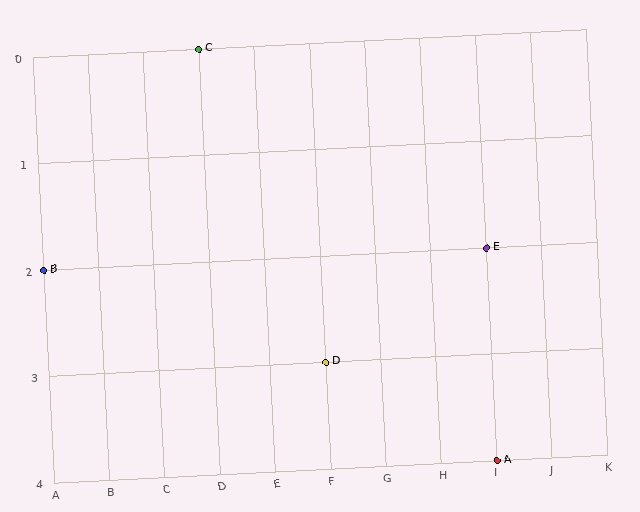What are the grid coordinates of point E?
Point E is at grid coordinates (I, 2).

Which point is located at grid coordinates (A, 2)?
Point B is at (A, 2).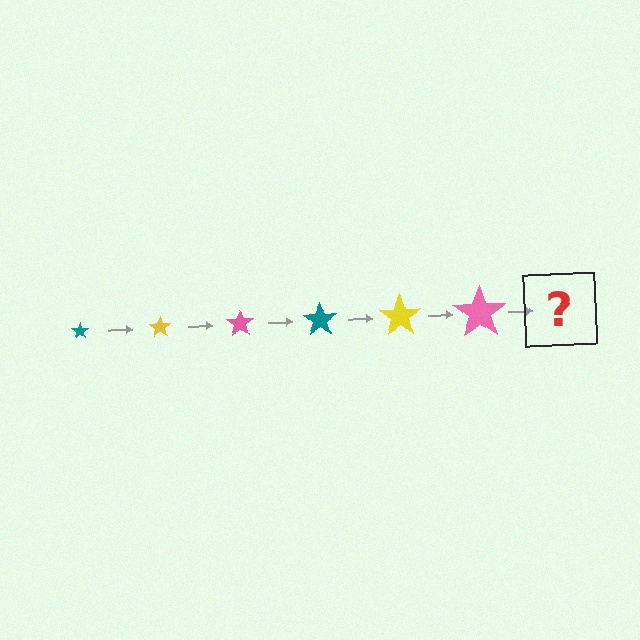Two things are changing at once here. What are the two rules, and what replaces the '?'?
The two rules are that the star grows larger each step and the color cycles through teal, yellow, and pink. The '?' should be a teal star, larger than the previous one.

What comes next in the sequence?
The next element should be a teal star, larger than the previous one.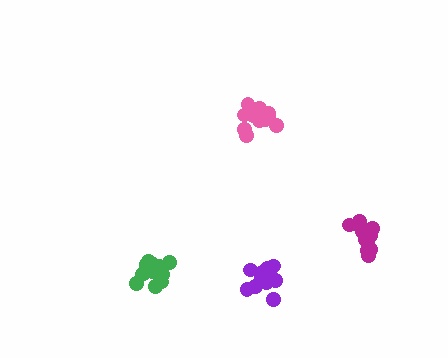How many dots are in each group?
Group 1: 13 dots, Group 2: 14 dots, Group 3: 14 dots, Group 4: 18 dots (59 total).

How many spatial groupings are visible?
There are 4 spatial groupings.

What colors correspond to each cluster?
The clusters are colored: magenta, purple, green, pink.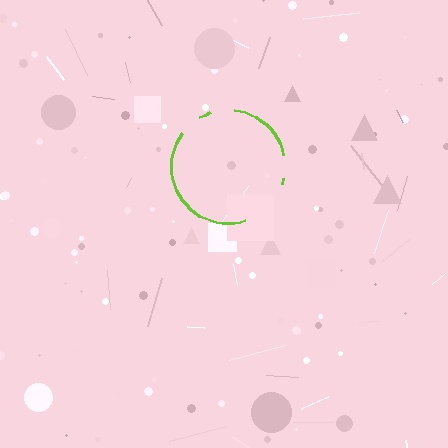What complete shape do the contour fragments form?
The contour fragments form a circle.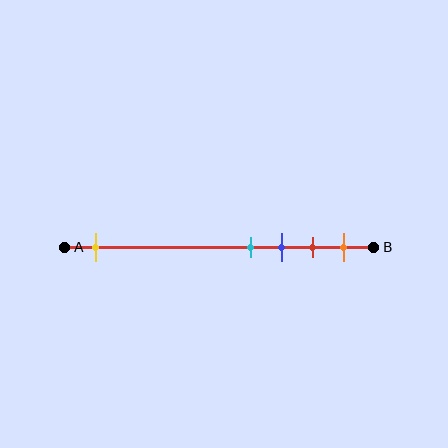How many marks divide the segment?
There are 5 marks dividing the segment.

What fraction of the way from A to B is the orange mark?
The orange mark is approximately 90% (0.9) of the way from A to B.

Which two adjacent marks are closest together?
The cyan and blue marks are the closest adjacent pair.